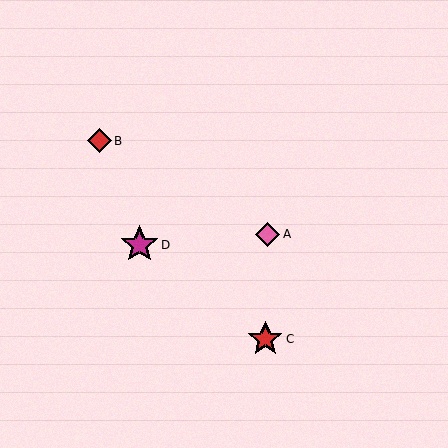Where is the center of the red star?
The center of the red star is at (265, 339).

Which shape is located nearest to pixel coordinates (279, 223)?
The pink diamond (labeled A) at (268, 234) is nearest to that location.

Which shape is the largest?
The magenta star (labeled D) is the largest.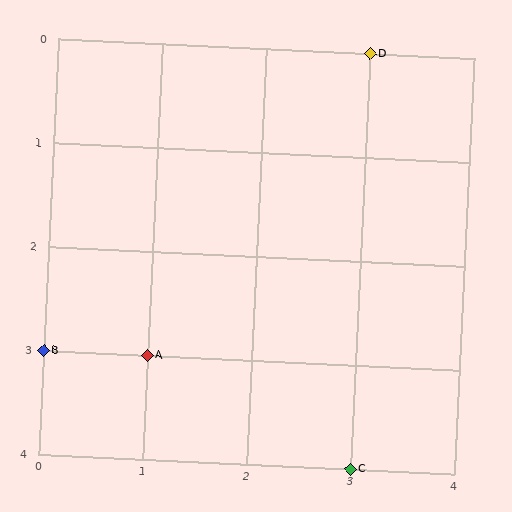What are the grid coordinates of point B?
Point B is at grid coordinates (0, 3).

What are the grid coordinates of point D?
Point D is at grid coordinates (3, 0).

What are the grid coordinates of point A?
Point A is at grid coordinates (1, 3).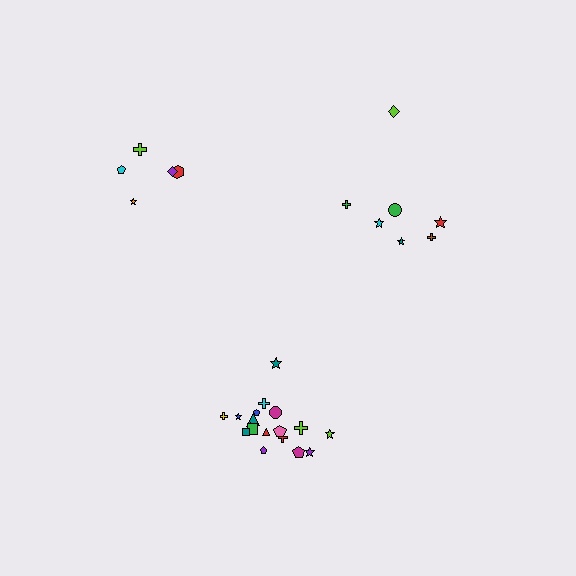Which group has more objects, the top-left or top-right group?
The top-right group.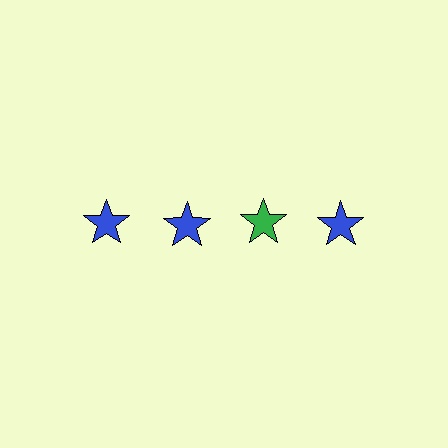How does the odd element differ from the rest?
It has a different color: green instead of blue.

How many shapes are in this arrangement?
There are 4 shapes arranged in a grid pattern.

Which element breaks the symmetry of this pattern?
The green star in the top row, center column breaks the symmetry. All other shapes are blue stars.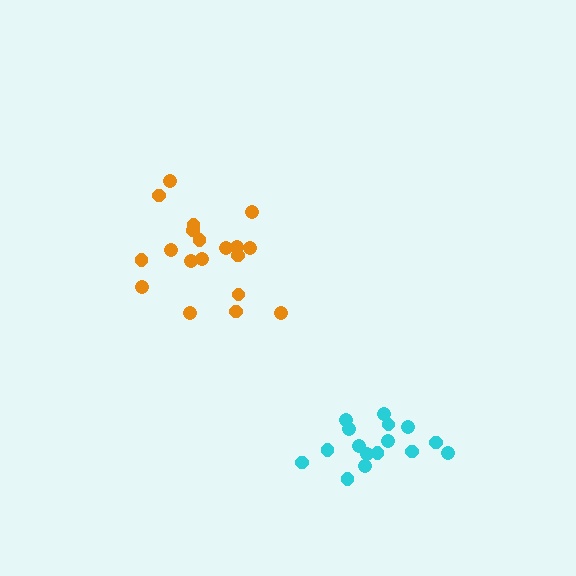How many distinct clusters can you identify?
There are 2 distinct clusters.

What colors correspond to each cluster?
The clusters are colored: orange, cyan.